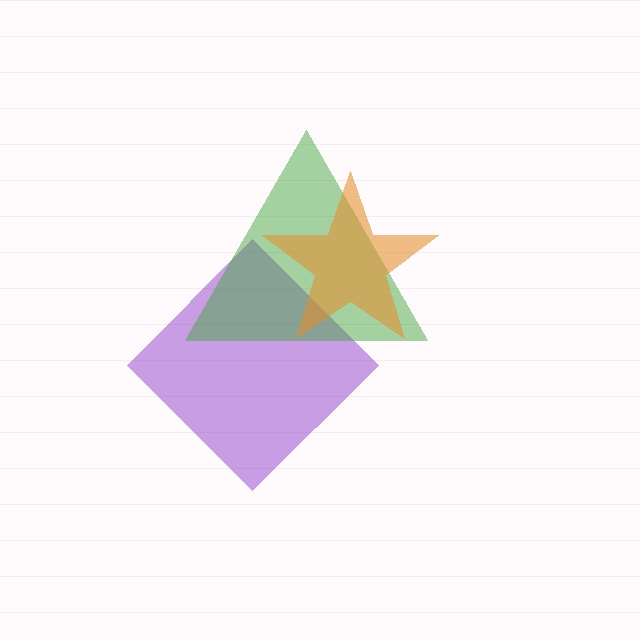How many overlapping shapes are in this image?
There are 3 overlapping shapes in the image.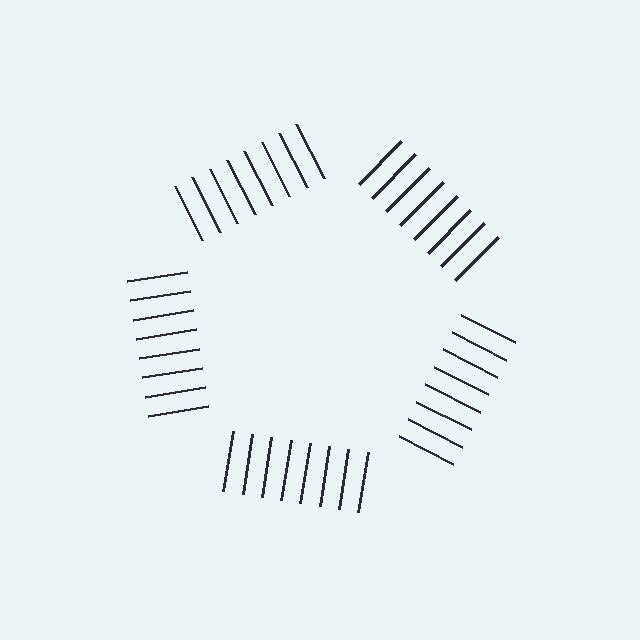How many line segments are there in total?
40 — 8 along each of the 5 edges.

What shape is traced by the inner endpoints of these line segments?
An illusory pentagon — the line segments terminate on its edges but no continuous stroke is drawn.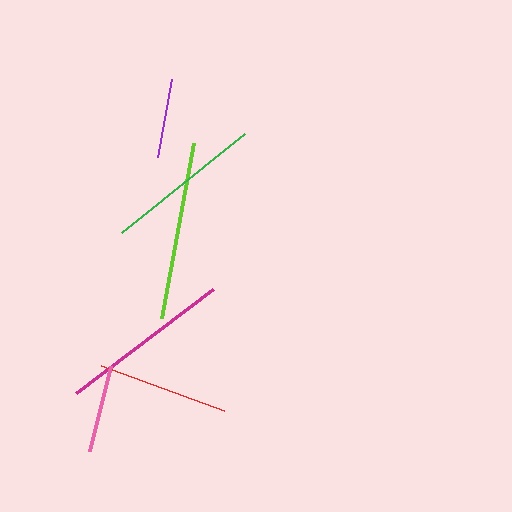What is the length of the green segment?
The green segment is approximately 158 pixels long.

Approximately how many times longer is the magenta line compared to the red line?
The magenta line is approximately 1.3 times the length of the red line.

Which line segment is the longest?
The lime line is the longest at approximately 177 pixels.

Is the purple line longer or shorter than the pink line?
The pink line is longer than the purple line.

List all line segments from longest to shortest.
From longest to shortest: lime, magenta, green, red, pink, purple.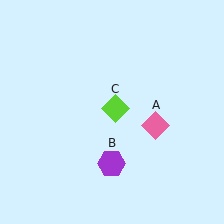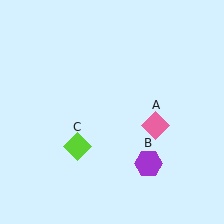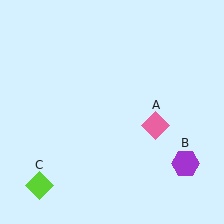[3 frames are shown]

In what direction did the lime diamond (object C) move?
The lime diamond (object C) moved down and to the left.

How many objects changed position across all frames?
2 objects changed position: purple hexagon (object B), lime diamond (object C).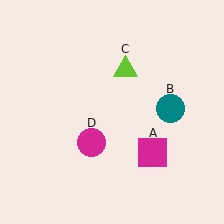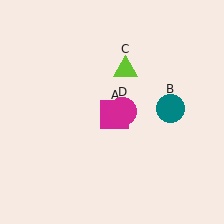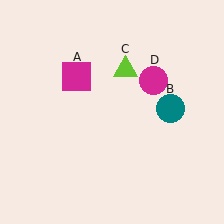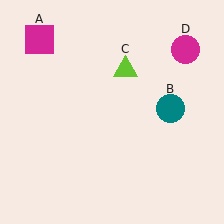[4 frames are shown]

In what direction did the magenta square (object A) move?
The magenta square (object A) moved up and to the left.